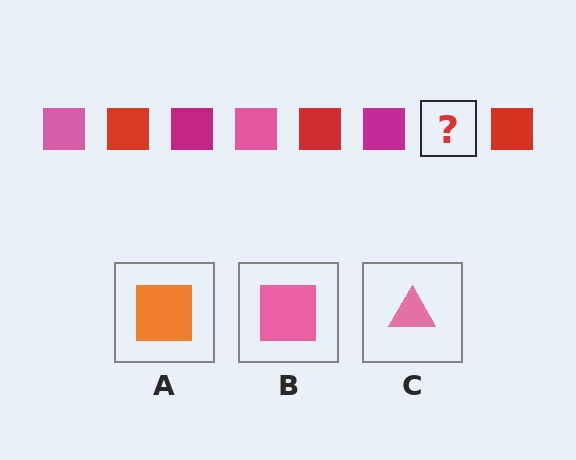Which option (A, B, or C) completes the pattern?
B.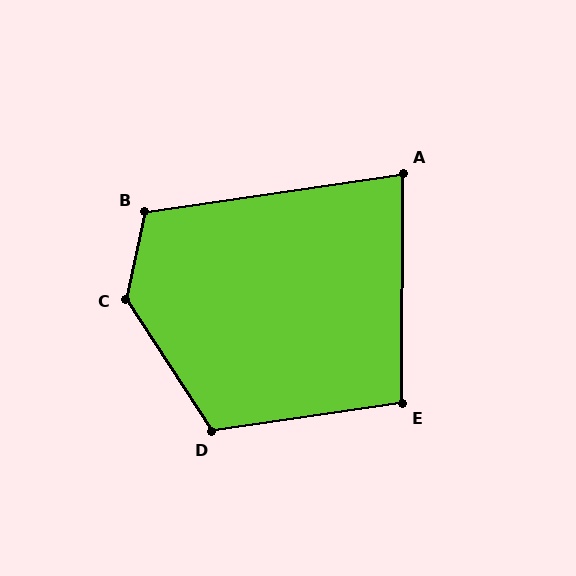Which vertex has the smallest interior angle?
A, at approximately 82 degrees.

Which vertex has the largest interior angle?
C, at approximately 135 degrees.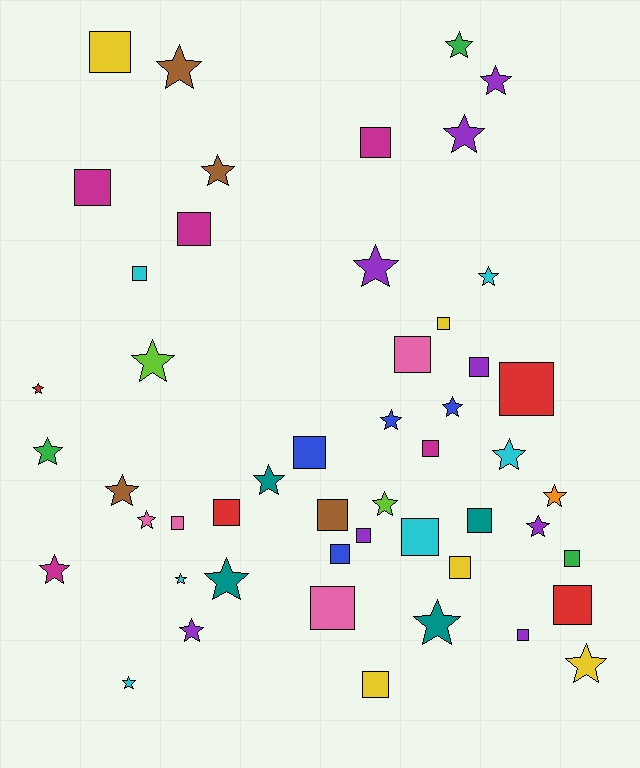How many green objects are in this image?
There are 3 green objects.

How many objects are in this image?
There are 50 objects.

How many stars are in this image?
There are 26 stars.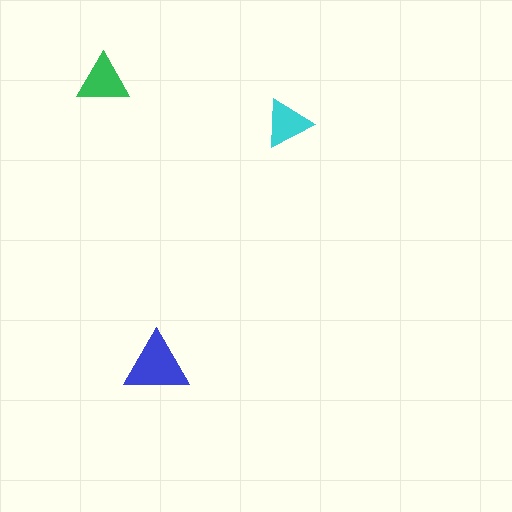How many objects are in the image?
There are 3 objects in the image.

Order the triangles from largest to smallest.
the blue one, the green one, the cyan one.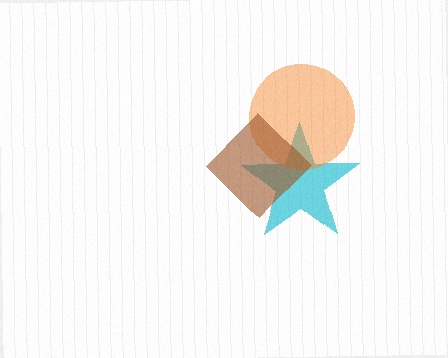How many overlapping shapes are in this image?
There are 3 overlapping shapes in the image.